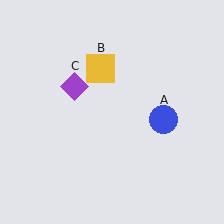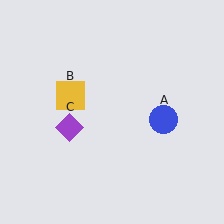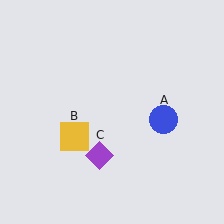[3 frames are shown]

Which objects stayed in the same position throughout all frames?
Blue circle (object A) remained stationary.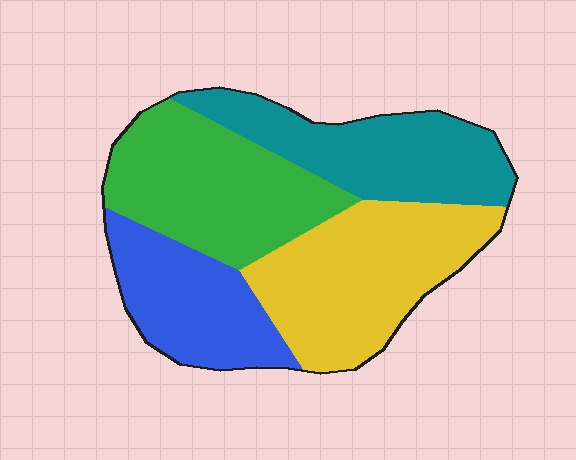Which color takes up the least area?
Blue, at roughly 20%.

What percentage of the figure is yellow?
Yellow covers around 30% of the figure.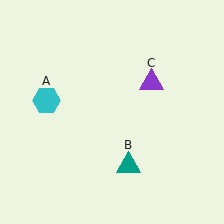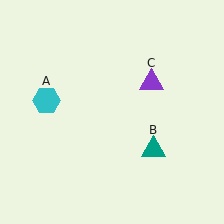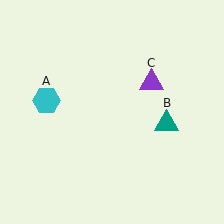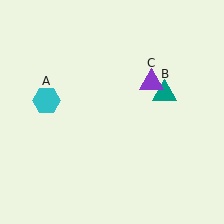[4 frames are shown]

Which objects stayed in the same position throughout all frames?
Cyan hexagon (object A) and purple triangle (object C) remained stationary.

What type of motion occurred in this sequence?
The teal triangle (object B) rotated counterclockwise around the center of the scene.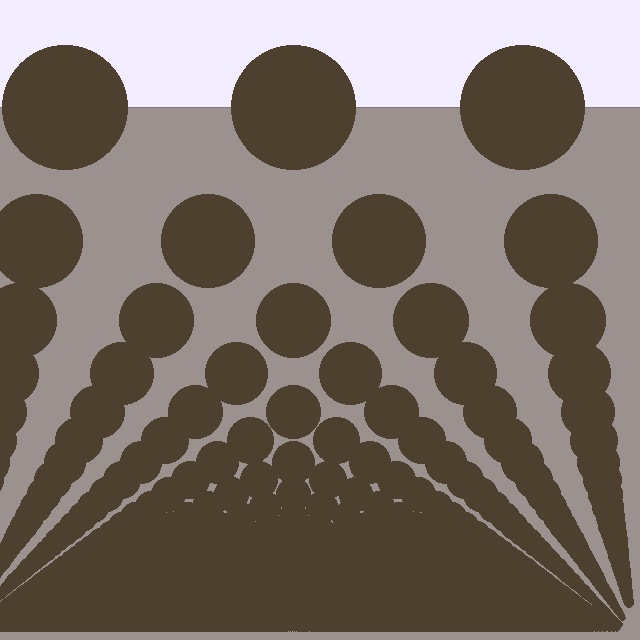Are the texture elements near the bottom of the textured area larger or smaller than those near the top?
Smaller. The gradient is inverted — elements near the bottom are smaller and denser.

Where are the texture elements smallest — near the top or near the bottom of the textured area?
Near the bottom.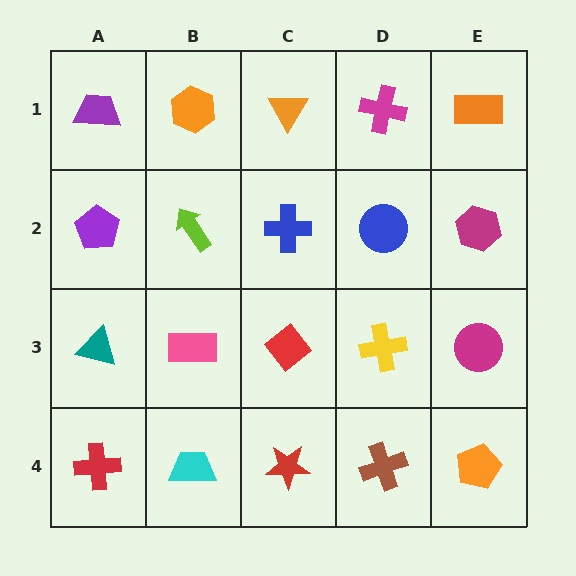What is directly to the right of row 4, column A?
A cyan trapezoid.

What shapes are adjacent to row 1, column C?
A blue cross (row 2, column C), an orange hexagon (row 1, column B), a magenta cross (row 1, column D).